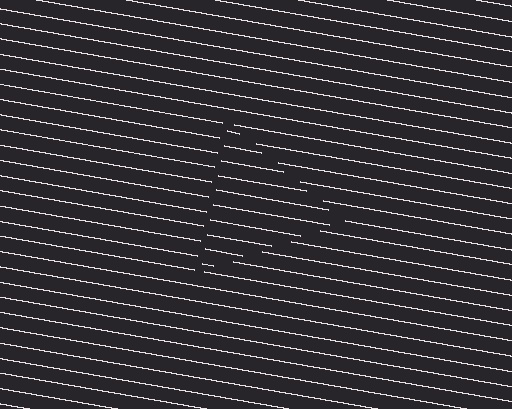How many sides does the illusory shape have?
3 sides — the line-ends trace a triangle.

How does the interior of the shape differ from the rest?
The interior of the shape contains the same grating, shifted by half a period — the contour is defined by the phase discontinuity where line-ends from the inner and outer gratings abut.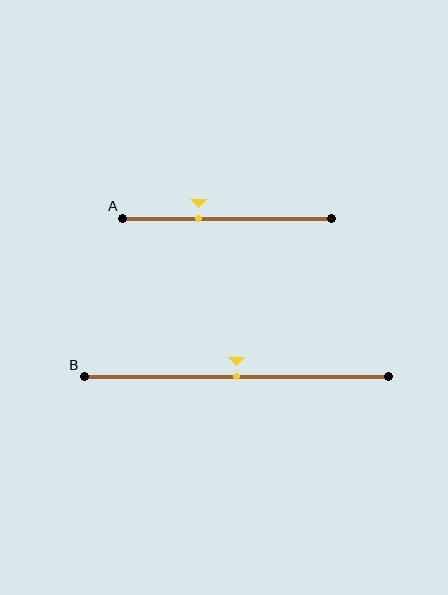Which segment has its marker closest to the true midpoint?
Segment B has its marker closest to the true midpoint.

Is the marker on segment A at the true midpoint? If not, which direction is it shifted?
No, the marker on segment A is shifted to the left by about 14% of the segment length.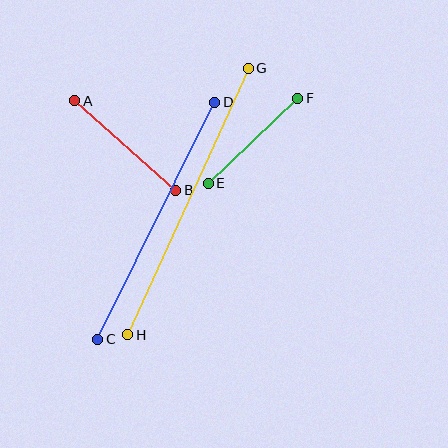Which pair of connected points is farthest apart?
Points G and H are farthest apart.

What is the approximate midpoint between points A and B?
The midpoint is at approximately (125, 146) pixels.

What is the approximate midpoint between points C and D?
The midpoint is at approximately (156, 221) pixels.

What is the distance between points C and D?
The distance is approximately 265 pixels.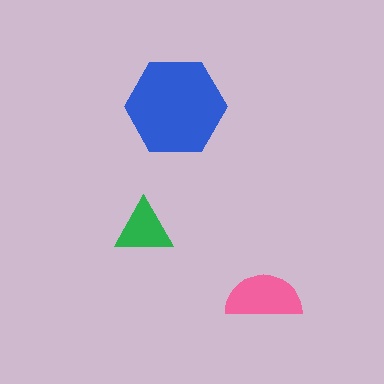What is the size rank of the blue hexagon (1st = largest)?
1st.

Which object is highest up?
The blue hexagon is topmost.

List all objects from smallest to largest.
The green triangle, the pink semicircle, the blue hexagon.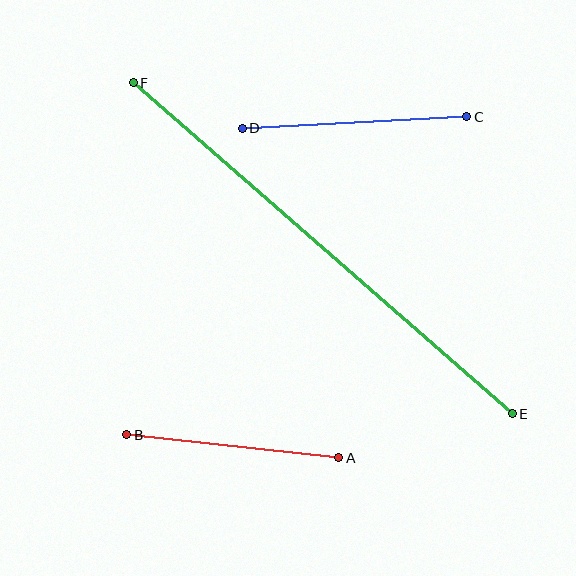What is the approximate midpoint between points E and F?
The midpoint is at approximately (323, 248) pixels.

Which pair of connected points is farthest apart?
Points E and F are farthest apart.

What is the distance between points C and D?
The distance is approximately 225 pixels.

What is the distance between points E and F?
The distance is approximately 503 pixels.